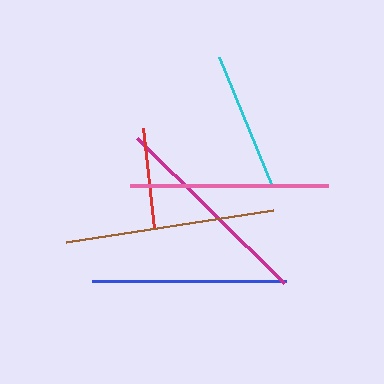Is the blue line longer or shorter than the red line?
The blue line is longer than the red line.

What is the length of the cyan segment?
The cyan segment is approximately 139 pixels long.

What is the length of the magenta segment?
The magenta segment is approximately 206 pixels long.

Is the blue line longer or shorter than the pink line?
The pink line is longer than the blue line.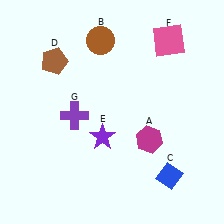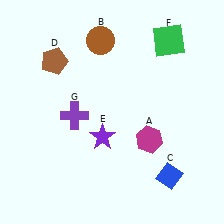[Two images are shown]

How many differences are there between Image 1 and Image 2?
There is 1 difference between the two images.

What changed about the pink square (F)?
In Image 1, F is pink. In Image 2, it changed to green.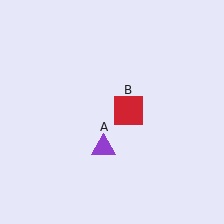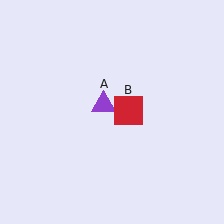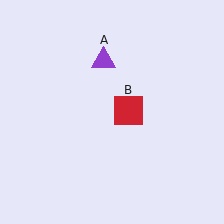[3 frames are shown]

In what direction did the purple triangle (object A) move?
The purple triangle (object A) moved up.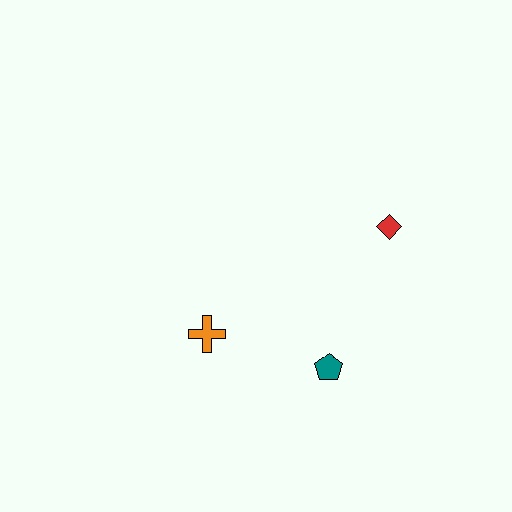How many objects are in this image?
There are 3 objects.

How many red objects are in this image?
There is 1 red object.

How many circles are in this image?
There are no circles.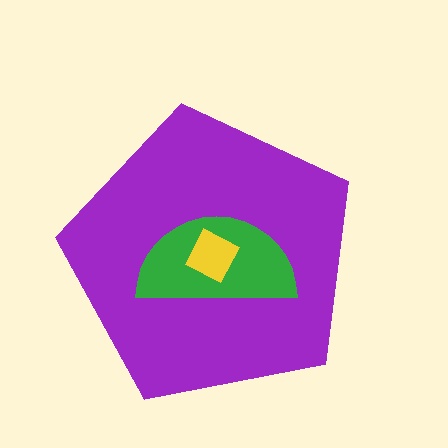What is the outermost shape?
The purple pentagon.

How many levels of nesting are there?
3.